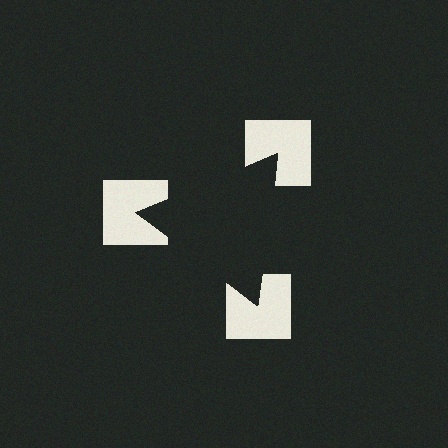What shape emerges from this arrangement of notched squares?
An illusory triangle — its edges are inferred from the aligned wedge cuts in the notched squares, not physically drawn.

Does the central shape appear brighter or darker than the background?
It typically appears slightly darker than the background, even though no actual brightness change is drawn.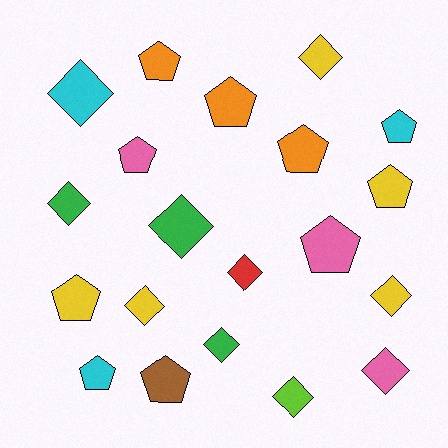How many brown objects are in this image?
There is 1 brown object.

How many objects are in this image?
There are 20 objects.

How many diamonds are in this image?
There are 10 diamonds.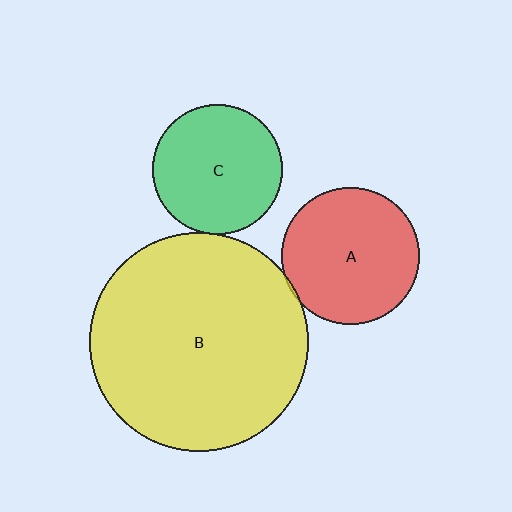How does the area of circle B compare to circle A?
Approximately 2.6 times.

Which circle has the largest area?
Circle B (yellow).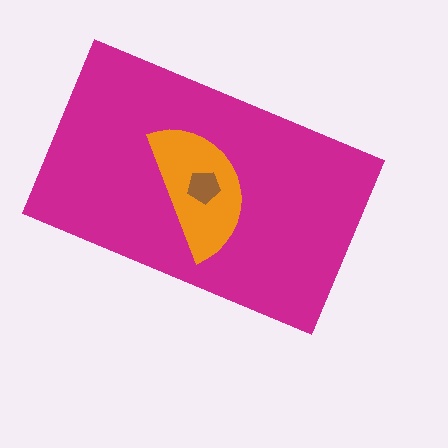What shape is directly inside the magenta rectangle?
The orange semicircle.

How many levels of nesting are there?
3.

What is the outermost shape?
The magenta rectangle.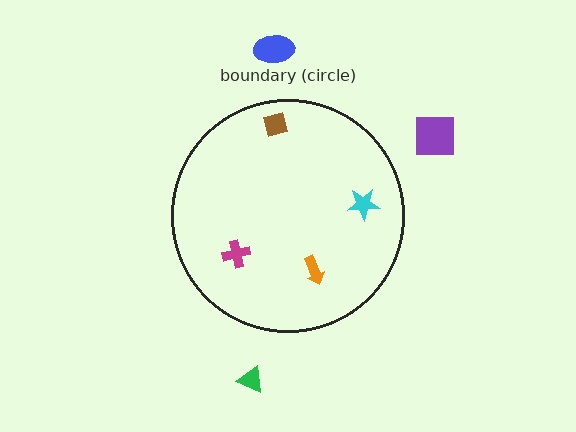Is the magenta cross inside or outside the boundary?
Inside.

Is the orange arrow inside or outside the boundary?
Inside.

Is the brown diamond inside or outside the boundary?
Inside.